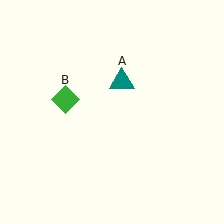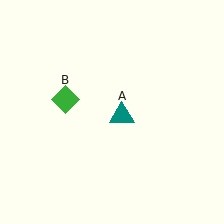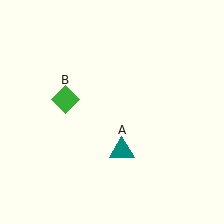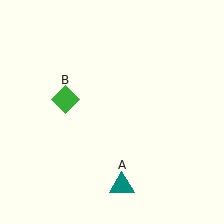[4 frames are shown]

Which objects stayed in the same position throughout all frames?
Green diamond (object B) remained stationary.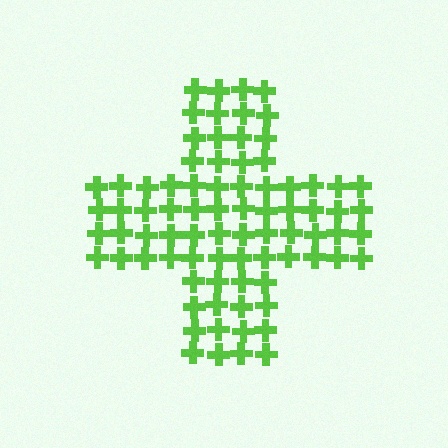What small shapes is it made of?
It is made of small crosses.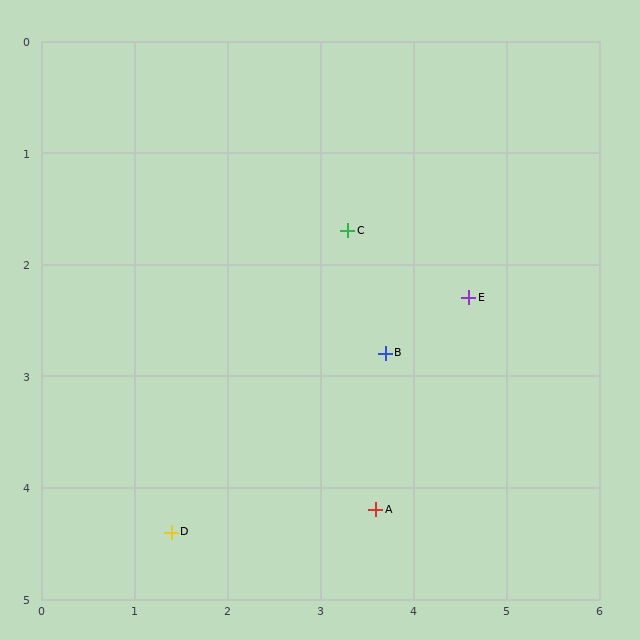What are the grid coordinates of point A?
Point A is at approximately (3.6, 4.2).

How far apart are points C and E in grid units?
Points C and E are about 1.4 grid units apart.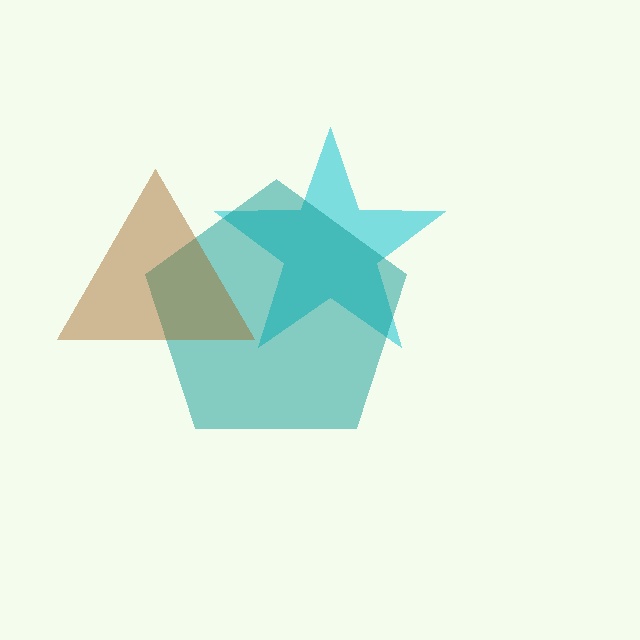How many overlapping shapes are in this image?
There are 3 overlapping shapes in the image.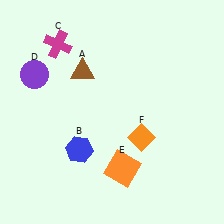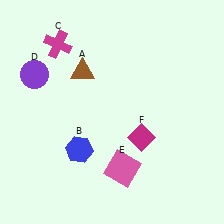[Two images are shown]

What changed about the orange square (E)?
In Image 1, E is orange. In Image 2, it changed to pink.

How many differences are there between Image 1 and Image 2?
There are 2 differences between the two images.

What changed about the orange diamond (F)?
In Image 1, F is orange. In Image 2, it changed to magenta.